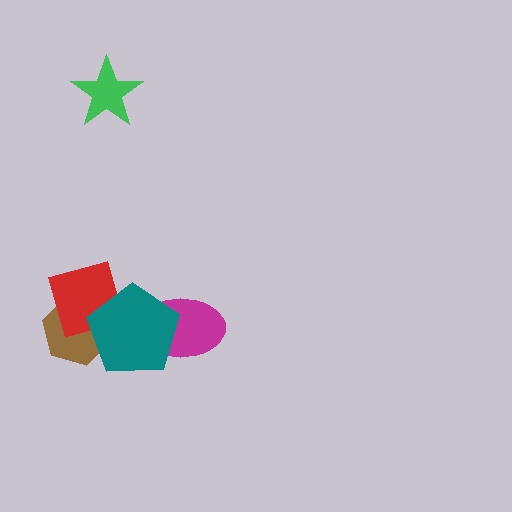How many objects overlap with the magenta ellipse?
1 object overlaps with the magenta ellipse.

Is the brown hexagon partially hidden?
Yes, it is partially covered by another shape.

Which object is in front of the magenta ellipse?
The teal pentagon is in front of the magenta ellipse.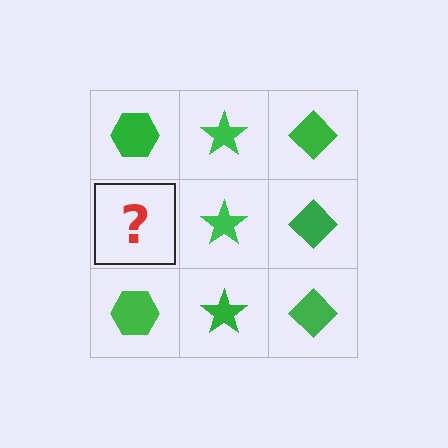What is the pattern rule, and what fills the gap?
The rule is that each column has a consistent shape. The gap should be filled with a green hexagon.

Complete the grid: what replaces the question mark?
The question mark should be replaced with a green hexagon.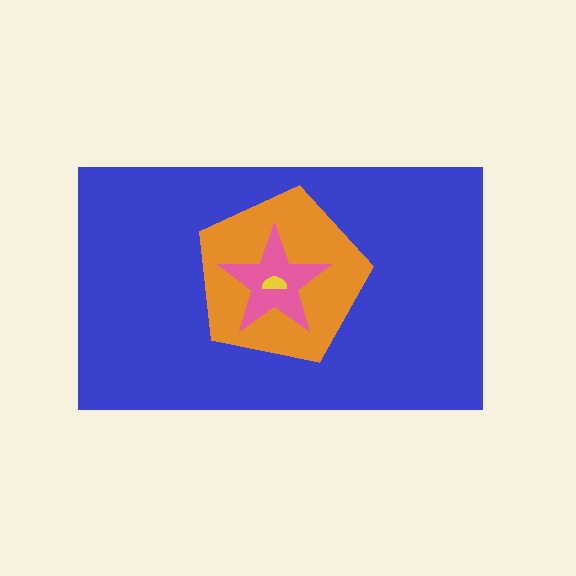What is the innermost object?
The yellow semicircle.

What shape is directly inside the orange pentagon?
The pink star.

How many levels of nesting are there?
4.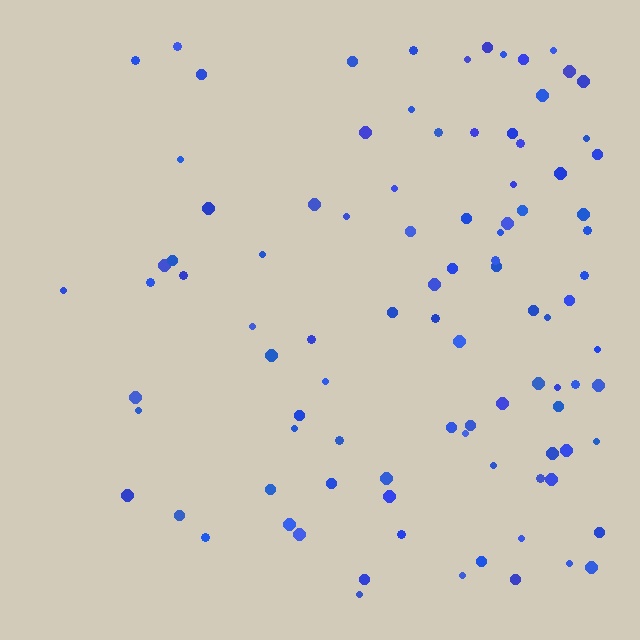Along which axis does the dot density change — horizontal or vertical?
Horizontal.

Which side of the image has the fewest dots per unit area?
The left.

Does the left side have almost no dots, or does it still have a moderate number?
Still a moderate number, just noticeably fewer than the right.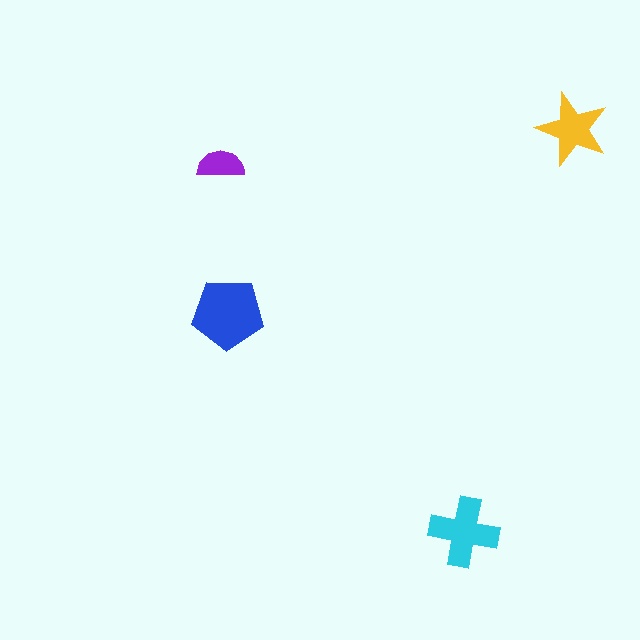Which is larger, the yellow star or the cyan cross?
The cyan cross.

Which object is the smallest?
The purple semicircle.